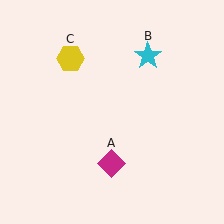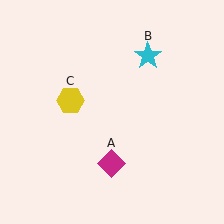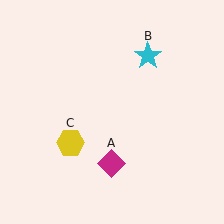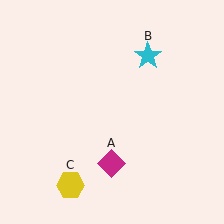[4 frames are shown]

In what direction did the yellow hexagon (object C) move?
The yellow hexagon (object C) moved down.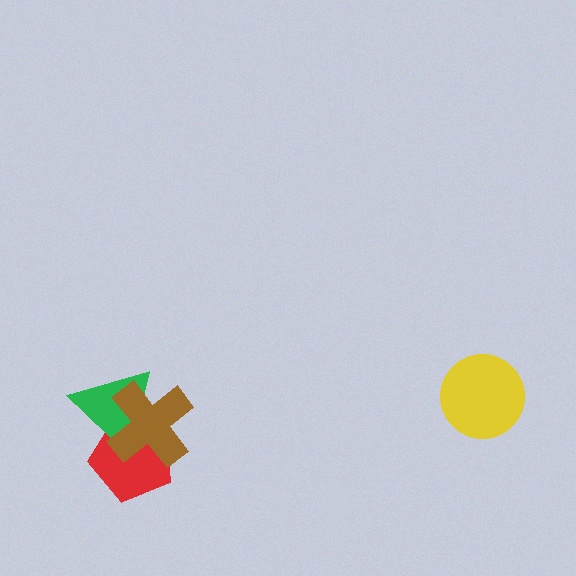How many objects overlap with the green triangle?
2 objects overlap with the green triangle.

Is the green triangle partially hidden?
Yes, it is partially covered by another shape.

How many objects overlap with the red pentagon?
2 objects overlap with the red pentagon.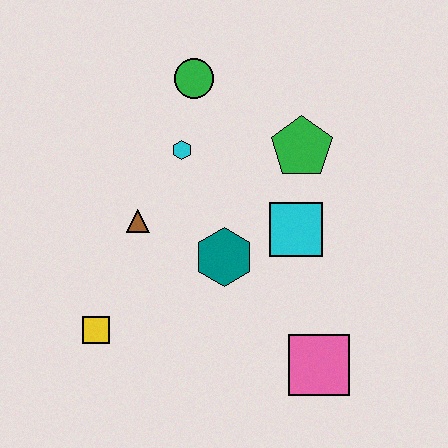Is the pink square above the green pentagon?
No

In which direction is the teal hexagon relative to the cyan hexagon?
The teal hexagon is below the cyan hexagon.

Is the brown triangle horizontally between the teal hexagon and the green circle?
No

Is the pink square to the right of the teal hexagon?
Yes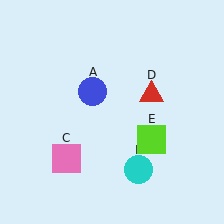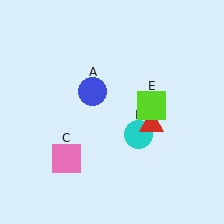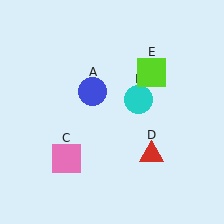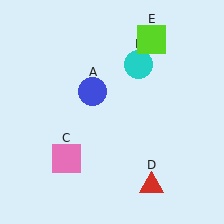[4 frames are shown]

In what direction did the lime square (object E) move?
The lime square (object E) moved up.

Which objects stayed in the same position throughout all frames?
Blue circle (object A) and pink square (object C) remained stationary.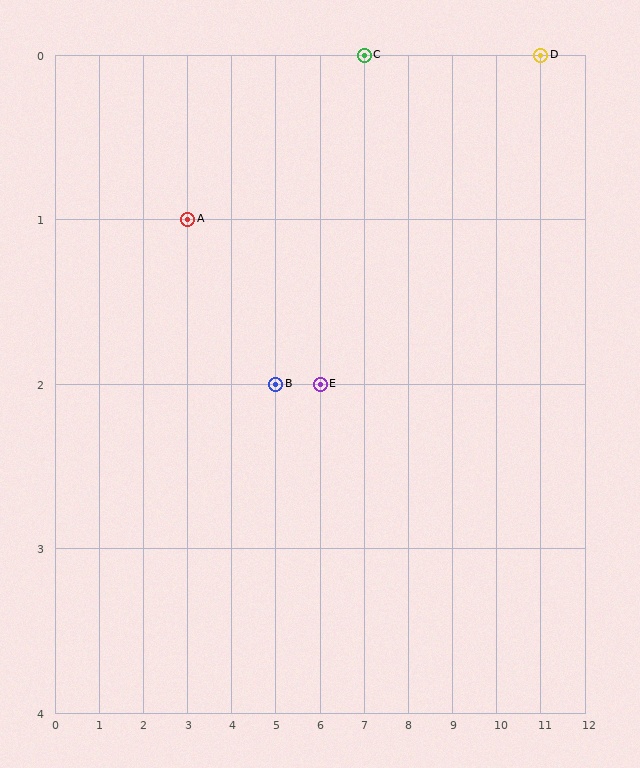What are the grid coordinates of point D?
Point D is at grid coordinates (11, 0).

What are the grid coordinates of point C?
Point C is at grid coordinates (7, 0).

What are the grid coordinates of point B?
Point B is at grid coordinates (5, 2).